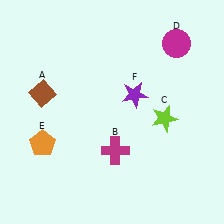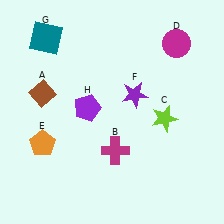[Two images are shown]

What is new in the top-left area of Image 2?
A purple pentagon (H) was added in the top-left area of Image 2.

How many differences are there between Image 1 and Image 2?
There are 2 differences between the two images.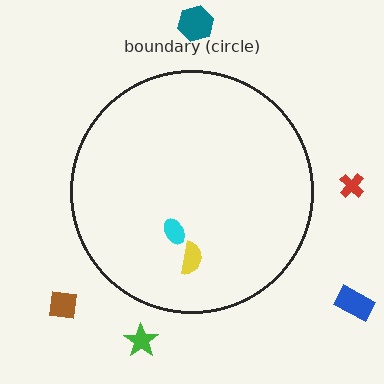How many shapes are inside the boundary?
2 inside, 5 outside.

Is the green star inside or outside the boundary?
Outside.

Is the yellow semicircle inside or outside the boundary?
Inside.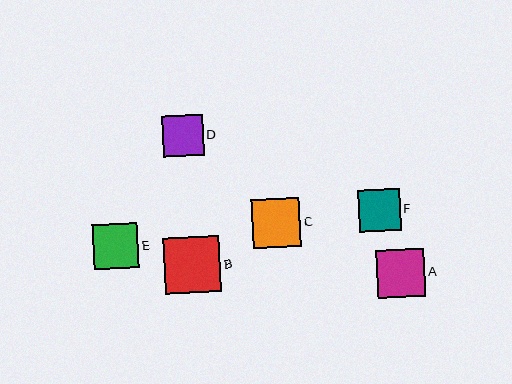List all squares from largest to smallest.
From largest to smallest: B, C, A, E, F, D.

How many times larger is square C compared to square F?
Square C is approximately 1.2 times the size of square F.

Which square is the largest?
Square B is the largest with a size of approximately 56 pixels.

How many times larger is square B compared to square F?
Square B is approximately 1.3 times the size of square F.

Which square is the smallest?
Square D is the smallest with a size of approximately 40 pixels.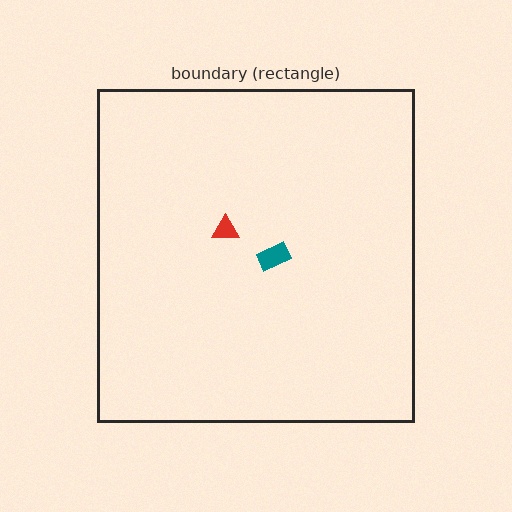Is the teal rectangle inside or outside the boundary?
Inside.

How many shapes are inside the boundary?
2 inside, 0 outside.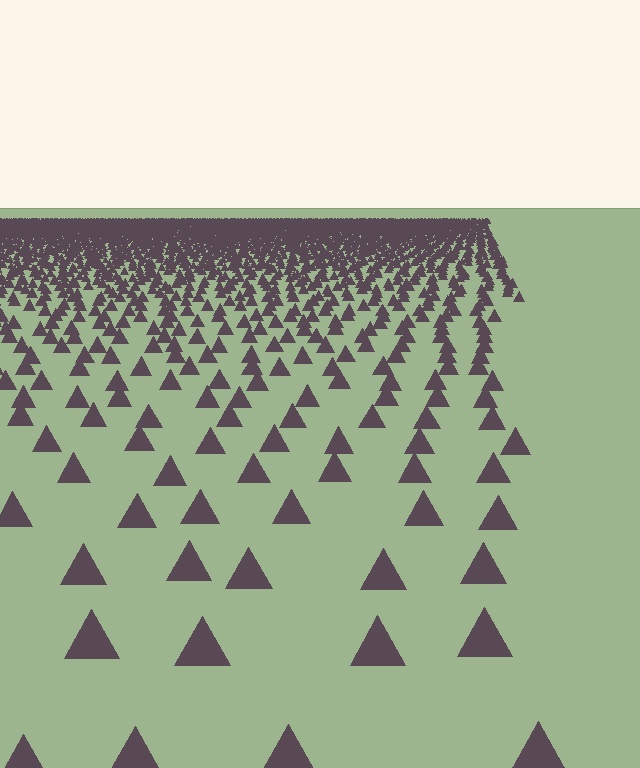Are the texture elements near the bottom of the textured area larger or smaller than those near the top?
Larger. Near the bottom, elements are closer to the viewer and appear at a bigger on-screen size.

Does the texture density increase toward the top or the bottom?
Density increases toward the top.